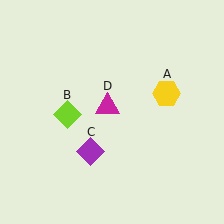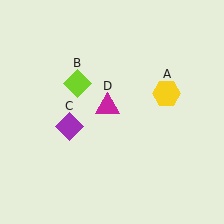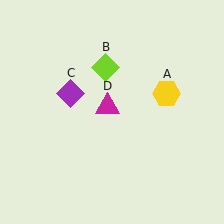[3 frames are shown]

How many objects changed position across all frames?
2 objects changed position: lime diamond (object B), purple diamond (object C).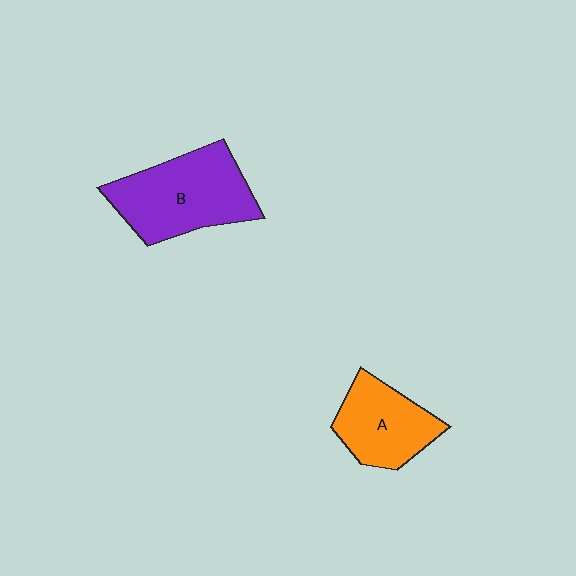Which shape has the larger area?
Shape B (purple).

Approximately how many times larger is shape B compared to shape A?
Approximately 1.4 times.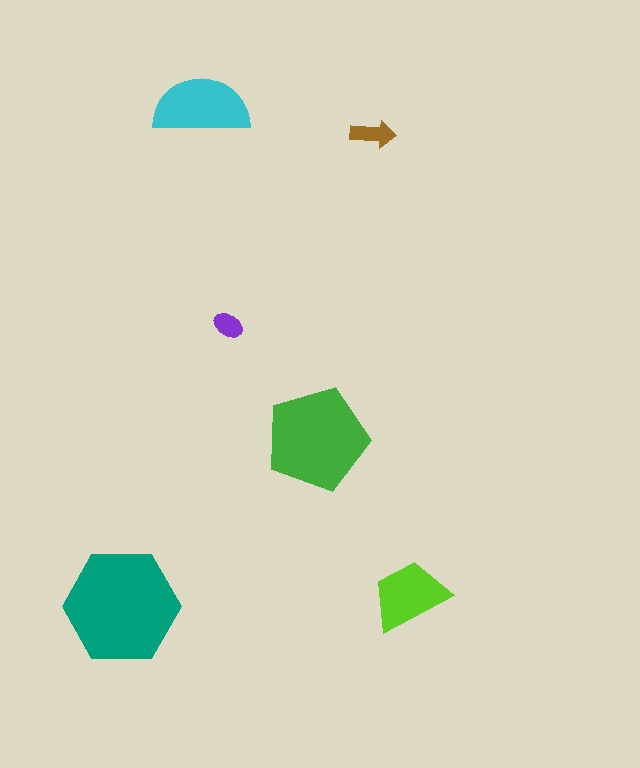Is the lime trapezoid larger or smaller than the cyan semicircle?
Smaller.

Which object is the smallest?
The purple ellipse.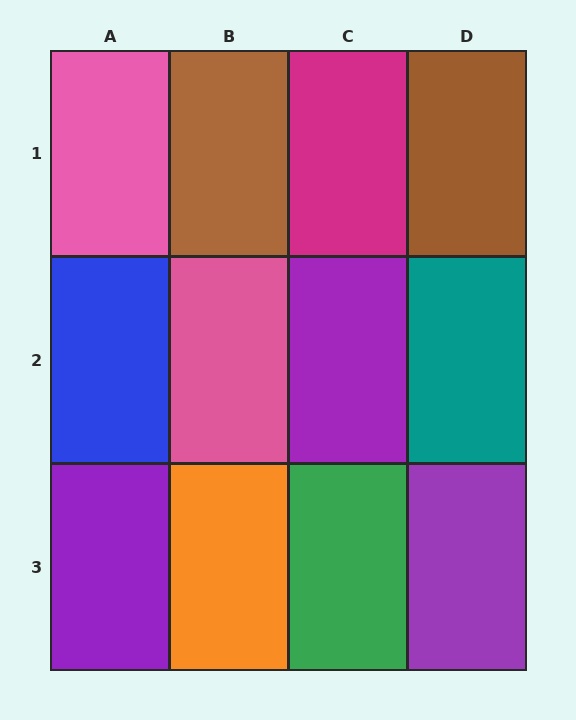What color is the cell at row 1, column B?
Brown.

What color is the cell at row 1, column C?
Magenta.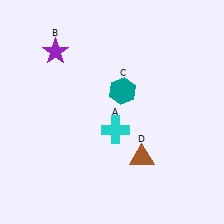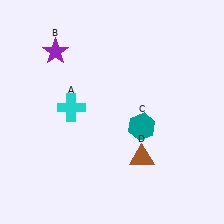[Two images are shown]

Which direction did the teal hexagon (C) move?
The teal hexagon (C) moved down.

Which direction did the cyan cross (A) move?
The cyan cross (A) moved left.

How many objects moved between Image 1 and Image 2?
2 objects moved between the two images.